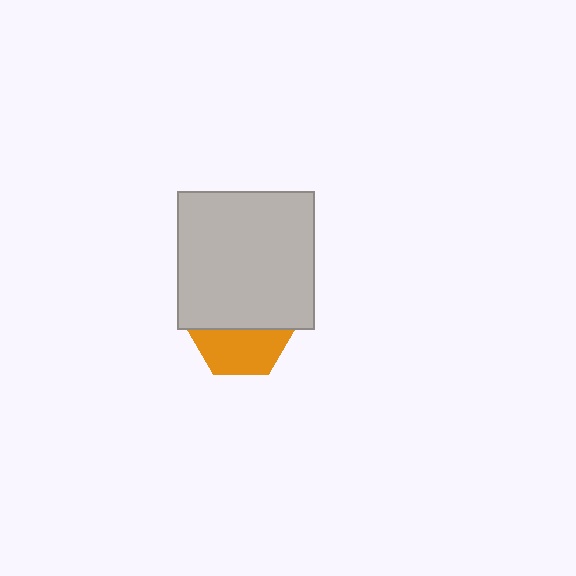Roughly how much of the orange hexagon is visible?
About half of it is visible (roughly 46%).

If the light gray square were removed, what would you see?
You would see the complete orange hexagon.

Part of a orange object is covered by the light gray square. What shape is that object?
It is a hexagon.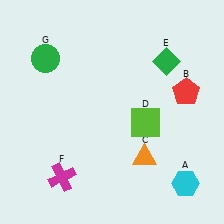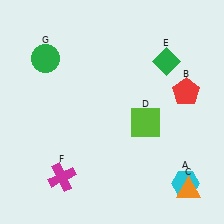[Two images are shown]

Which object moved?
The orange triangle (C) moved right.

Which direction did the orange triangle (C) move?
The orange triangle (C) moved right.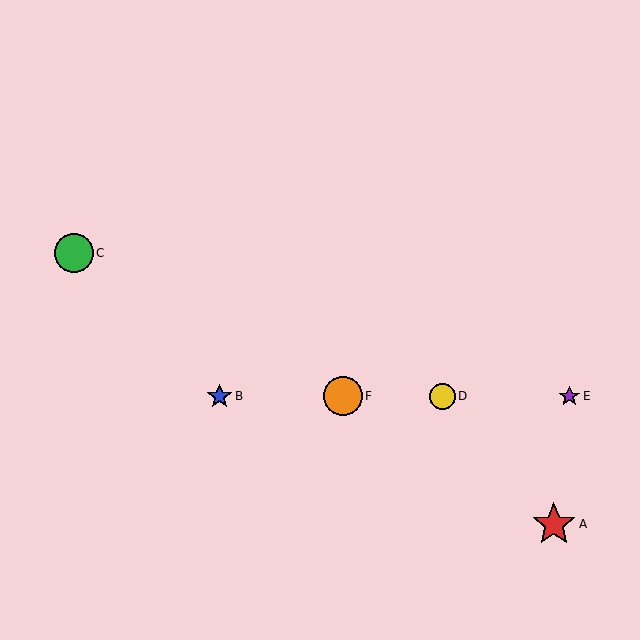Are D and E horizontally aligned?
Yes, both are at y≈396.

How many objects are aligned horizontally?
4 objects (B, D, E, F) are aligned horizontally.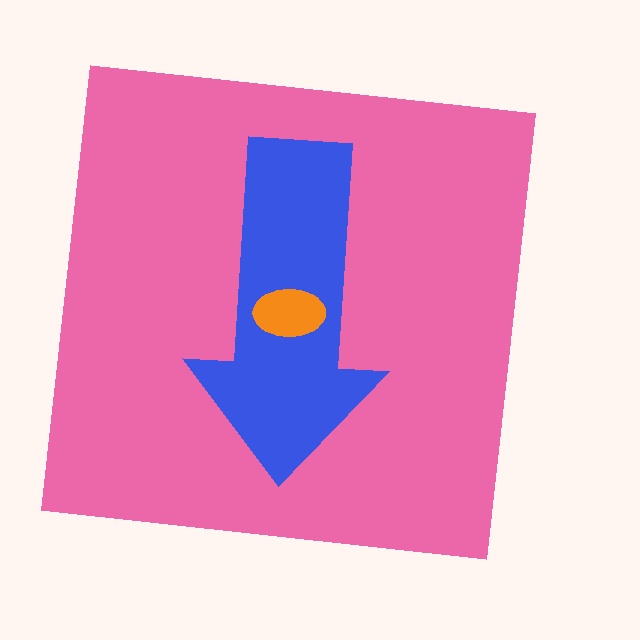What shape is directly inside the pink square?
The blue arrow.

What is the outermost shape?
The pink square.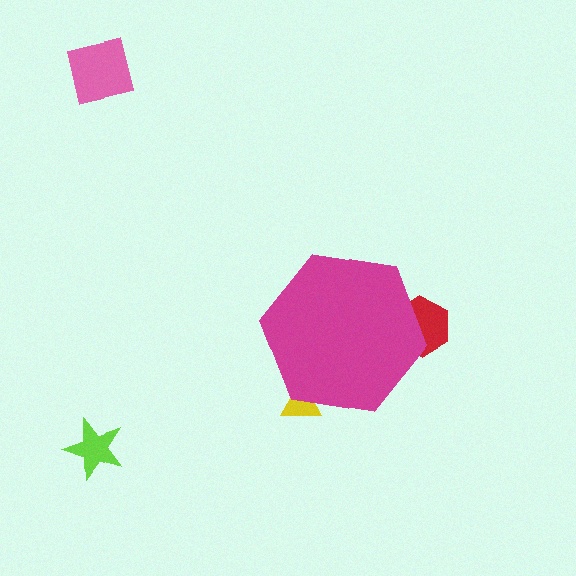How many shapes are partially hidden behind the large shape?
2 shapes are partially hidden.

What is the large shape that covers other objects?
A magenta hexagon.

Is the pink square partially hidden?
No, the pink square is fully visible.